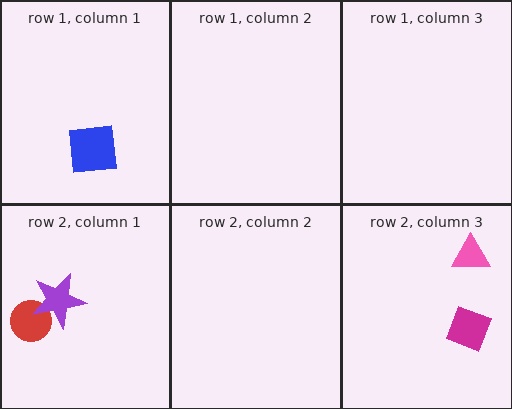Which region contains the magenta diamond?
The row 2, column 3 region.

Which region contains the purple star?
The row 2, column 1 region.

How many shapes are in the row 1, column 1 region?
1.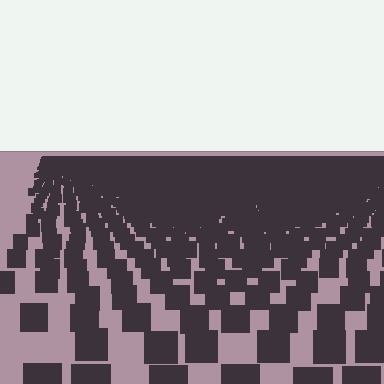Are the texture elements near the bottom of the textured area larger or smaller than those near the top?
Larger. Near the bottom, elements are closer to the viewer and appear at a bigger on-screen size.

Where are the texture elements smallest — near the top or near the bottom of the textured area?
Near the top.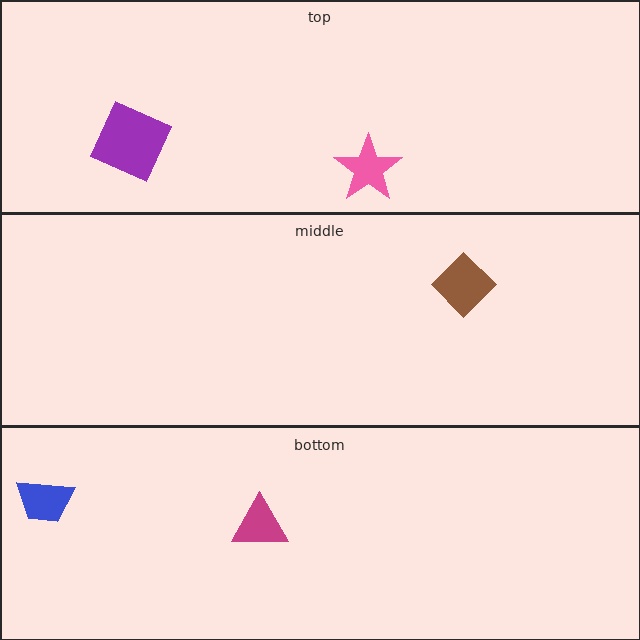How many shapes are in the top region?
2.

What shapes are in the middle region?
The brown diamond.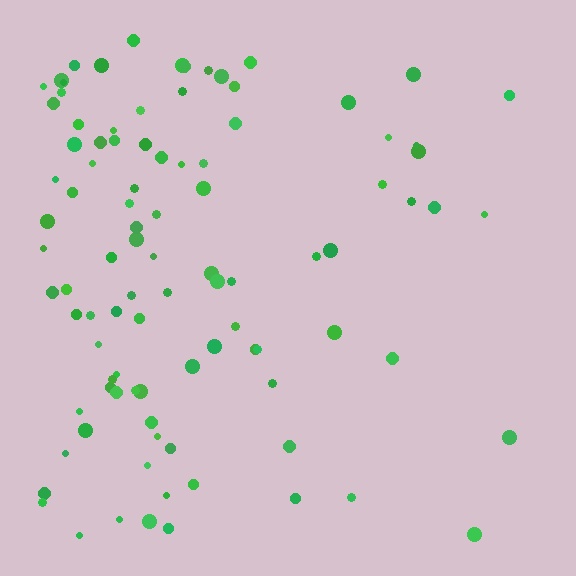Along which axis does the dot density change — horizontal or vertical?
Horizontal.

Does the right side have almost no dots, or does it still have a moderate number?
Still a moderate number, just noticeably fewer than the left.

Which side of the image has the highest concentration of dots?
The left.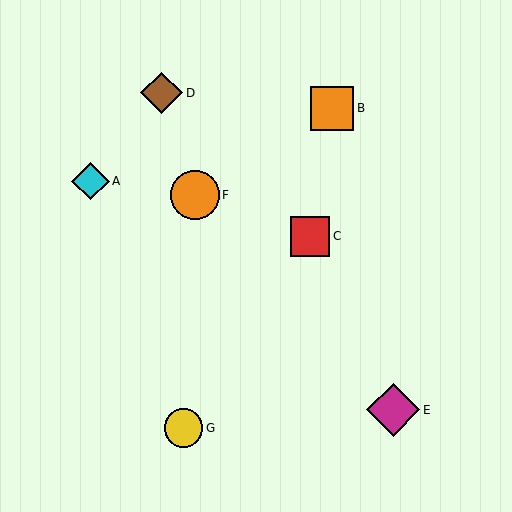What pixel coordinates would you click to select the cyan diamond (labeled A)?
Click at (90, 181) to select the cyan diamond A.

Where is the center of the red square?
The center of the red square is at (310, 237).